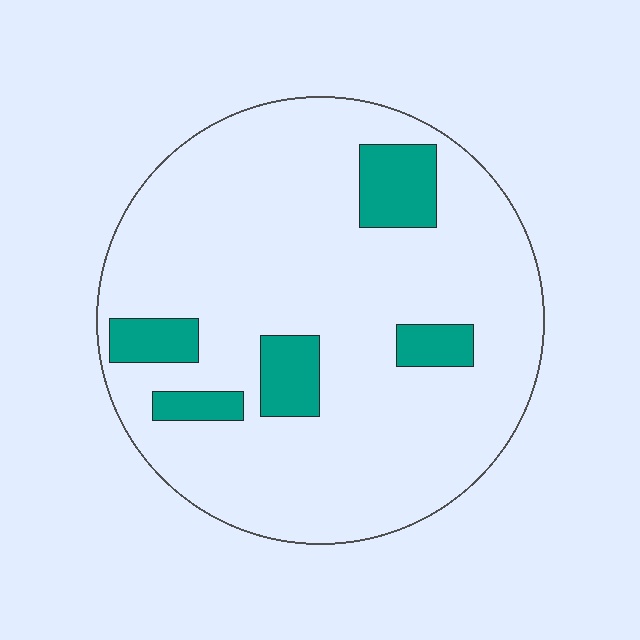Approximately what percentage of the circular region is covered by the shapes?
Approximately 15%.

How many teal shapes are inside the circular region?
5.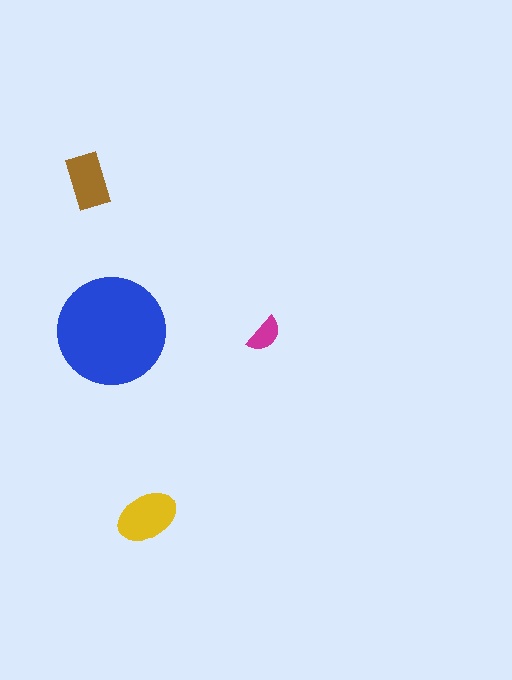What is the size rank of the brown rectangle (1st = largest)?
3rd.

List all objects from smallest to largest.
The magenta semicircle, the brown rectangle, the yellow ellipse, the blue circle.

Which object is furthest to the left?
The brown rectangle is leftmost.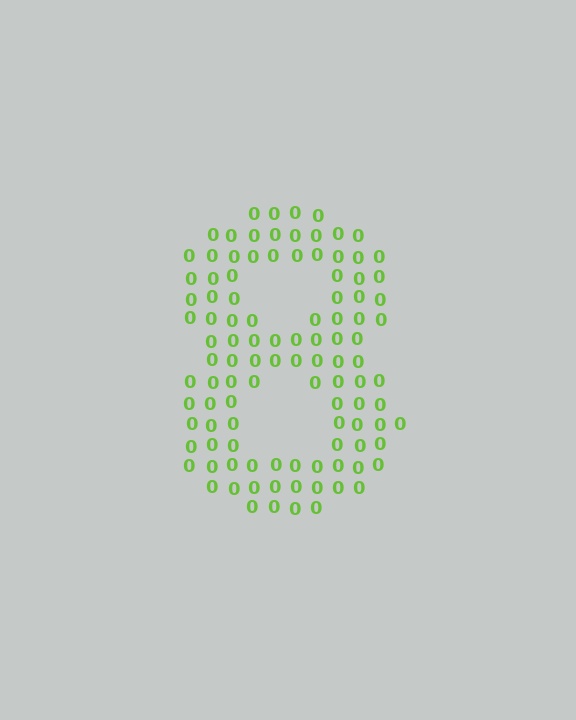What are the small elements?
The small elements are digit 0's.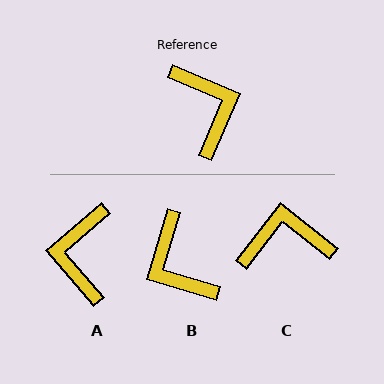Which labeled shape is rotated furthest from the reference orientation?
B, about 174 degrees away.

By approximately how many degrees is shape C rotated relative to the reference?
Approximately 75 degrees counter-clockwise.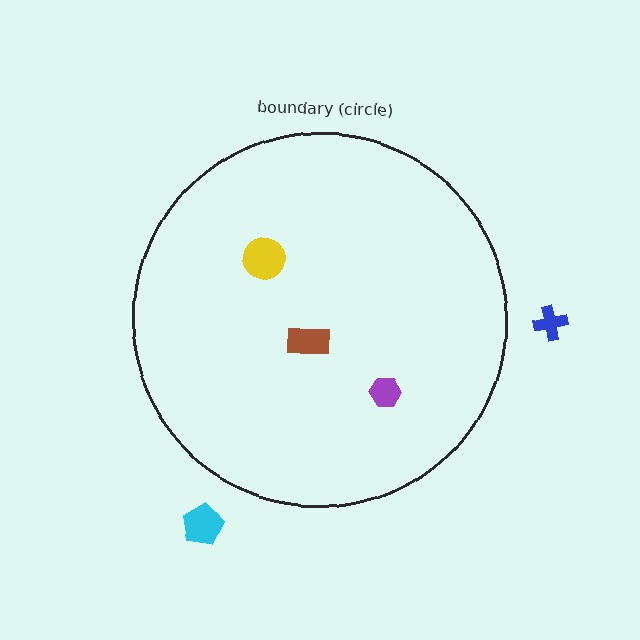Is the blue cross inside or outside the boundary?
Outside.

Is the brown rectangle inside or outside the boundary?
Inside.